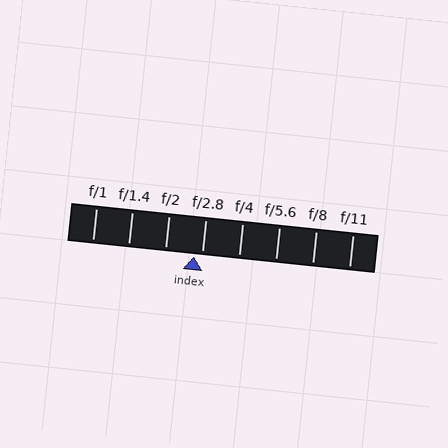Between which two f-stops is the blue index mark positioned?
The index mark is between f/2 and f/2.8.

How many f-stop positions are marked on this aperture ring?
There are 8 f-stop positions marked.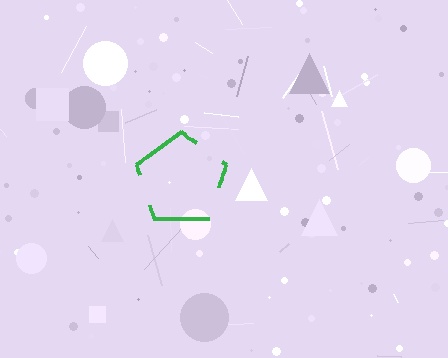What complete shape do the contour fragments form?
The contour fragments form a pentagon.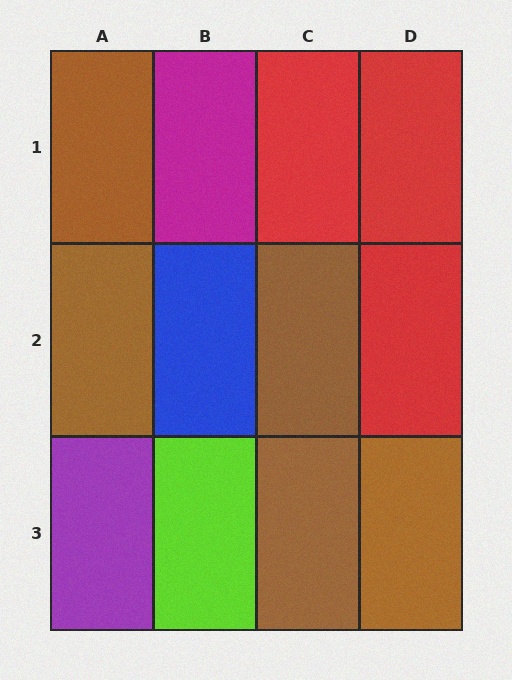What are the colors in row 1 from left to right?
Brown, magenta, red, red.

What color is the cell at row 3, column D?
Brown.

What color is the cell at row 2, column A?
Brown.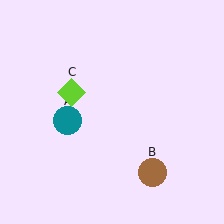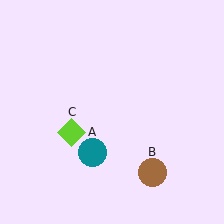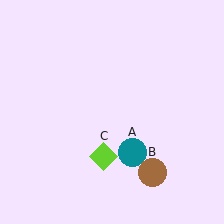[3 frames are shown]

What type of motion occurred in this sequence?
The teal circle (object A), lime diamond (object C) rotated counterclockwise around the center of the scene.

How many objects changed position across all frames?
2 objects changed position: teal circle (object A), lime diamond (object C).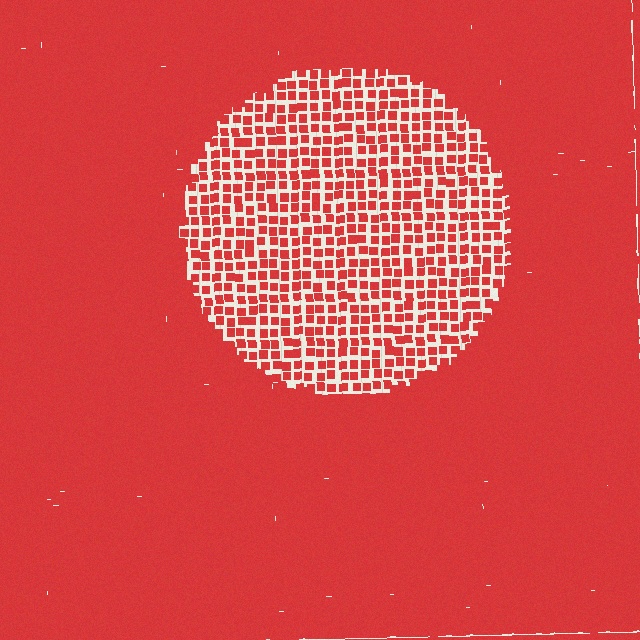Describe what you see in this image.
The image contains small red elements arranged at two different densities. A circle-shaped region is visible where the elements are less densely packed than the surrounding area.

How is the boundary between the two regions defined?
The boundary is defined by a change in element density (approximately 2.6x ratio). All elements are the same color, size, and shape.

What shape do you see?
I see a circle.